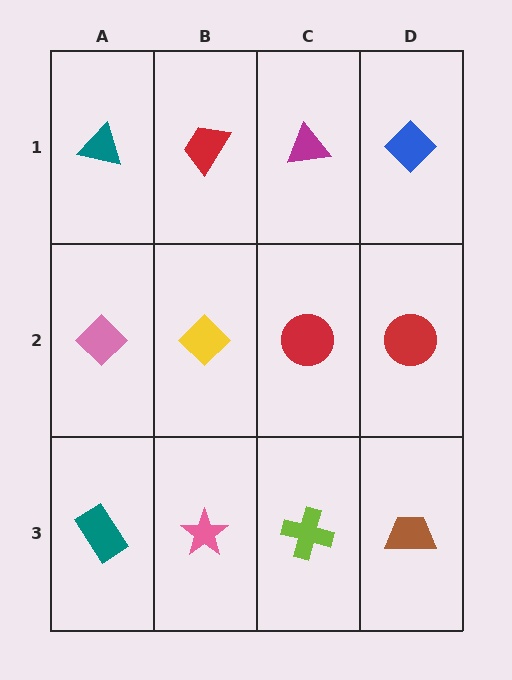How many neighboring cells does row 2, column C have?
4.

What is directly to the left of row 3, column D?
A lime cross.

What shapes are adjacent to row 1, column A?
A pink diamond (row 2, column A), a red trapezoid (row 1, column B).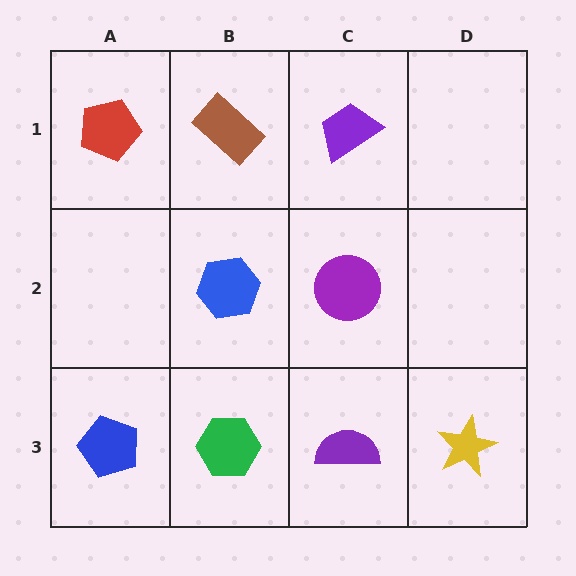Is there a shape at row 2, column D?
No, that cell is empty.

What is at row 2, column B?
A blue hexagon.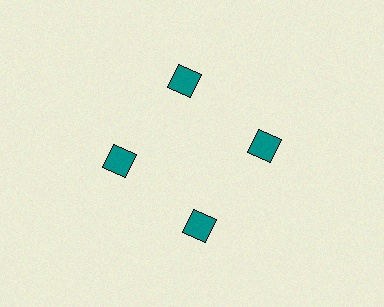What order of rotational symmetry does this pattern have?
This pattern has 4-fold rotational symmetry.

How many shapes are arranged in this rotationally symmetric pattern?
There are 4 shapes, arranged in 4 groups of 1.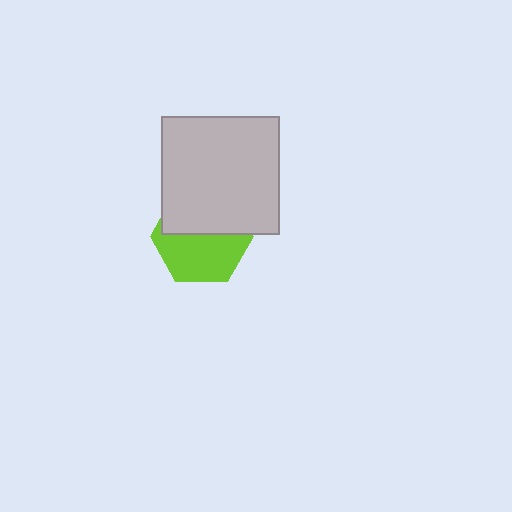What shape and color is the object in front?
The object in front is a light gray square.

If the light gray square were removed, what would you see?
You would see the complete lime hexagon.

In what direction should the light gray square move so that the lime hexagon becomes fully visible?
The light gray square should move up. That is the shortest direction to clear the overlap and leave the lime hexagon fully visible.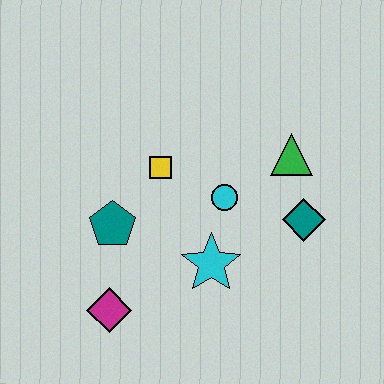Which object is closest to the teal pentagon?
The yellow square is closest to the teal pentagon.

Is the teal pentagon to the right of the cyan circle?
No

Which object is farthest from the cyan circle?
The magenta diamond is farthest from the cyan circle.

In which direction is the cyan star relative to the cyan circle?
The cyan star is below the cyan circle.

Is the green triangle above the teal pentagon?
Yes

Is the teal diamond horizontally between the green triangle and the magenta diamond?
No